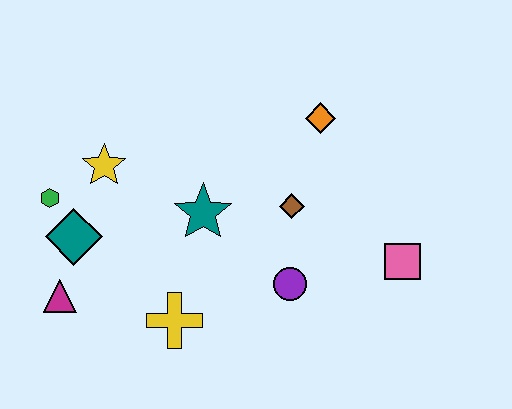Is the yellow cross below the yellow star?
Yes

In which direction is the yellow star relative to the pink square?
The yellow star is to the left of the pink square.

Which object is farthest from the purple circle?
The green hexagon is farthest from the purple circle.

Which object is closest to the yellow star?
The green hexagon is closest to the yellow star.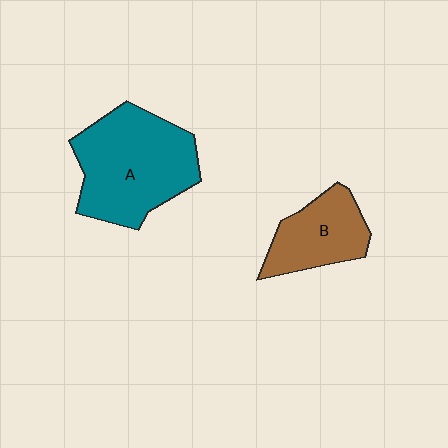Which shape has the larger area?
Shape A (teal).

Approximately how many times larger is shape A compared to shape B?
Approximately 1.8 times.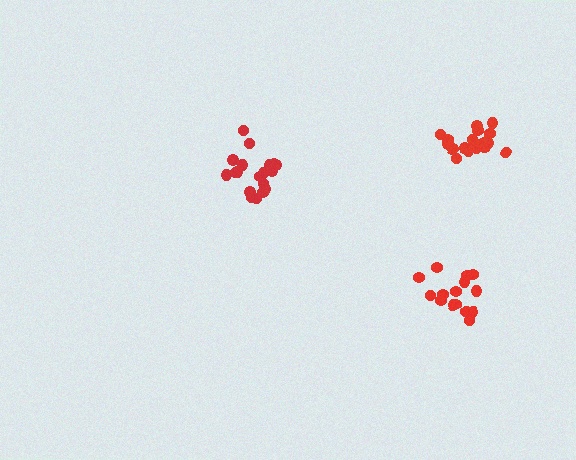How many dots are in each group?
Group 1: 15 dots, Group 2: 19 dots, Group 3: 19 dots (53 total).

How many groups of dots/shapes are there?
There are 3 groups.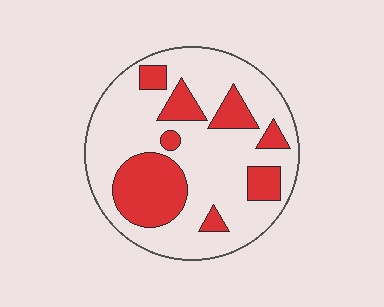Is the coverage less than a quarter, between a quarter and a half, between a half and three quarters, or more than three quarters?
Between a quarter and a half.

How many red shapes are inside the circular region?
8.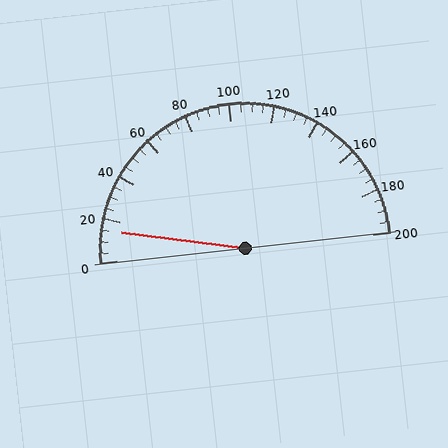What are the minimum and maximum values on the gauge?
The gauge ranges from 0 to 200.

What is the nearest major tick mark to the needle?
The nearest major tick mark is 20.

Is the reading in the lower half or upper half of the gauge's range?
The reading is in the lower half of the range (0 to 200).